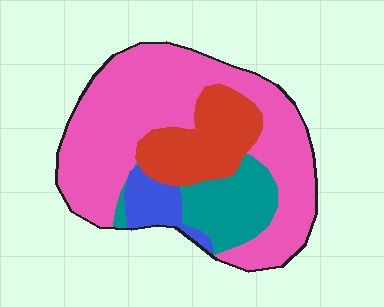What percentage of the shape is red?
Red covers roughly 20% of the shape.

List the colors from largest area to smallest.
From largest to smallest: pink, red, teal, blue.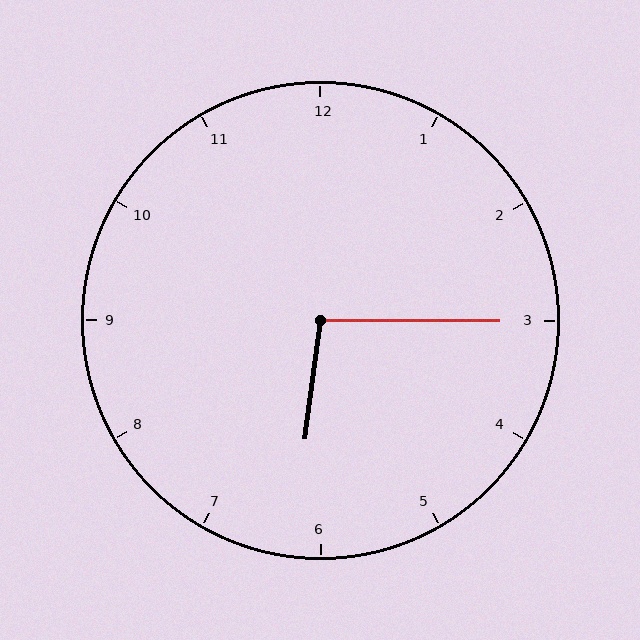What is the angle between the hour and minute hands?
Approximately 98 degrees.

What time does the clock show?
6:15.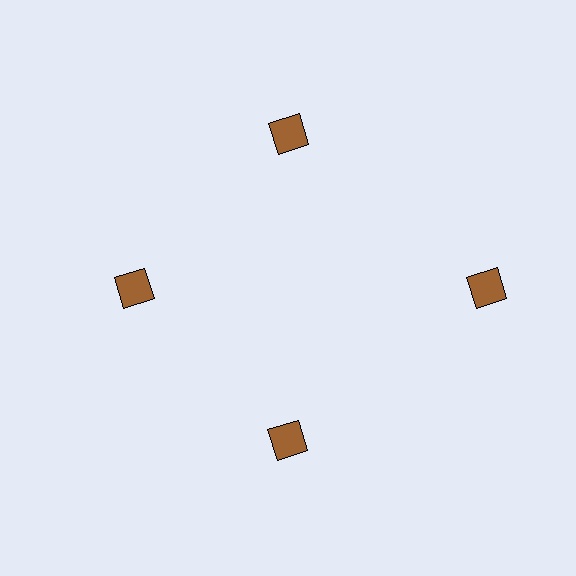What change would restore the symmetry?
The symmetry would be restored by moving it inward, back onto the ring so that all 4 squares sit at equal angles and equal distance from the center.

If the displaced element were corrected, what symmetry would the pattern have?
It would have 4-fold rotational symmetry — the pattern would map onto itself every 90 degrees.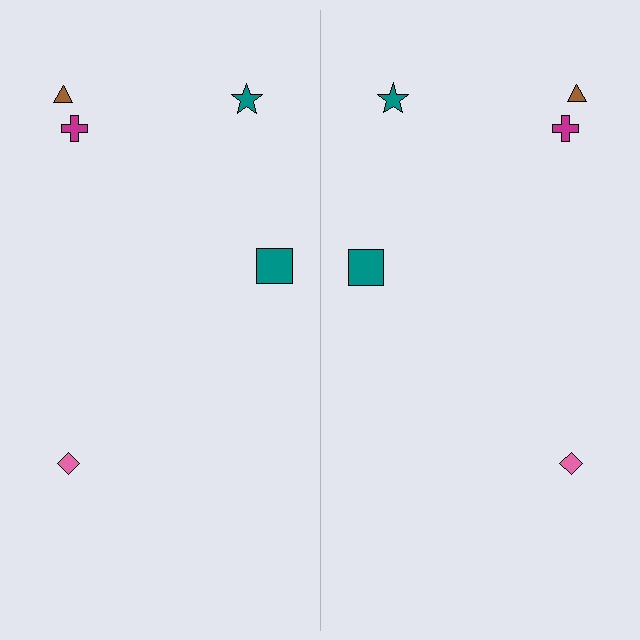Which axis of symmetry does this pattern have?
The pattern has a vertical axis of symmetry running through the center of the image.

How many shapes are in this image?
There are 10 shapes in this image.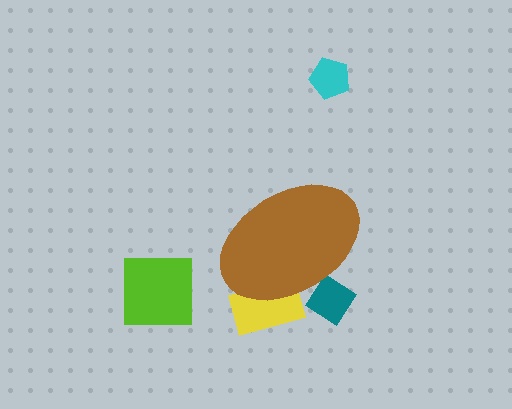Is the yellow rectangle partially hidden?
Yes, the yellow rectangle is partially hidden behind the brown ellipse.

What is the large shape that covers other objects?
A brown ellipse.